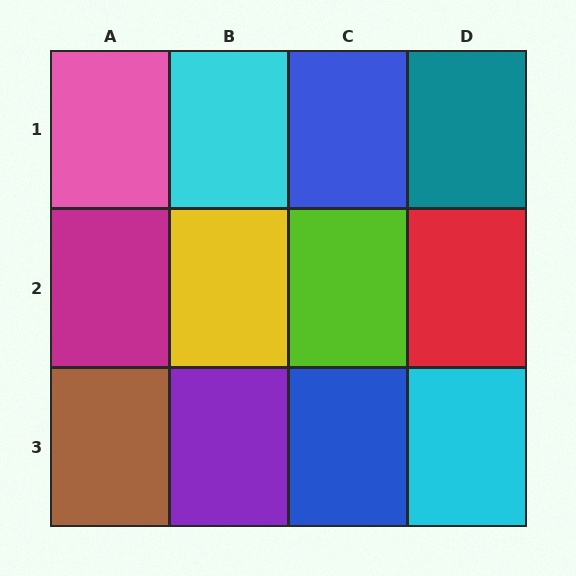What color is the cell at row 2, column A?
Magenta.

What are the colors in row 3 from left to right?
Brown, purple, blue, cyan.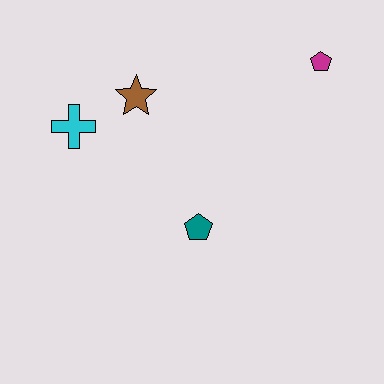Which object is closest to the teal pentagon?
The brown star is closest to the teal pentagon.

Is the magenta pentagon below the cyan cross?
No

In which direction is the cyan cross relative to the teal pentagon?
The cyan cross is to the left of the teal pentagon.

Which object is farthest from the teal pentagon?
The magenta pentagon is farthest from the teal pentagon.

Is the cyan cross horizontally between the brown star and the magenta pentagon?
No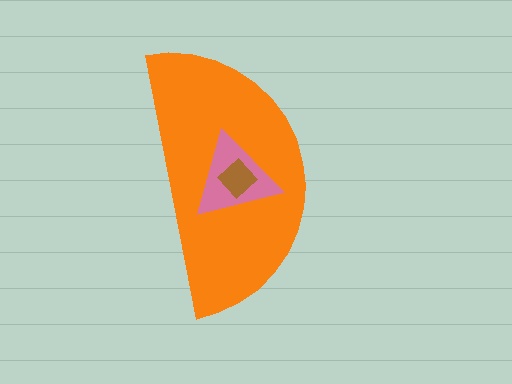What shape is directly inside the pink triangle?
The brown diamond.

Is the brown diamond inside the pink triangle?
Yes.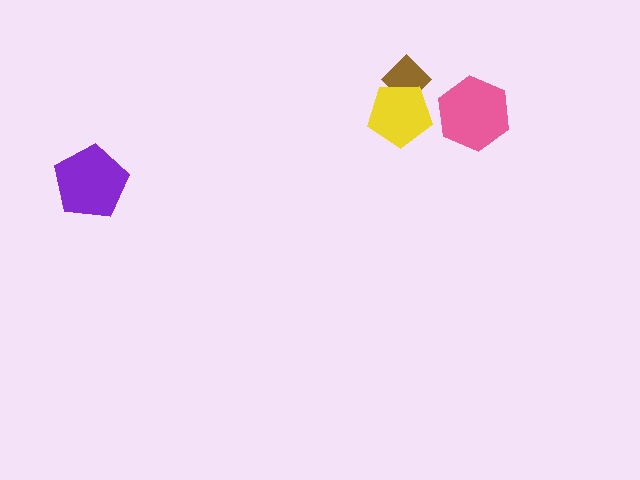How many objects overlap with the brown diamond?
1 object overlaps with the brown diamond.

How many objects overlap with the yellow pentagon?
1 object overlaps with the yellow pentagon.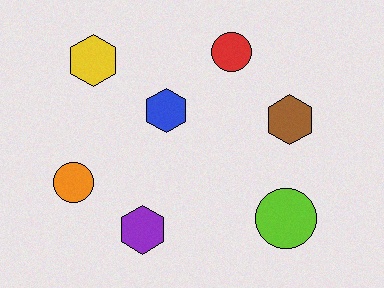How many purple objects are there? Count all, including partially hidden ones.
There is 1 purple object.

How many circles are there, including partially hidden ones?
There are 3 circles.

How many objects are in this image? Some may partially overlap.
There are 7 objects.